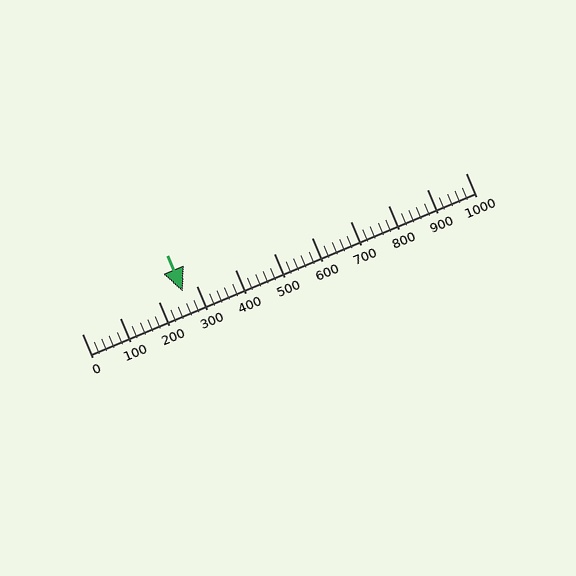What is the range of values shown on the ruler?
The ruler shows values from 0 to 1000.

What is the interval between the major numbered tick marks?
The major tick marks are spaced 100 units apart.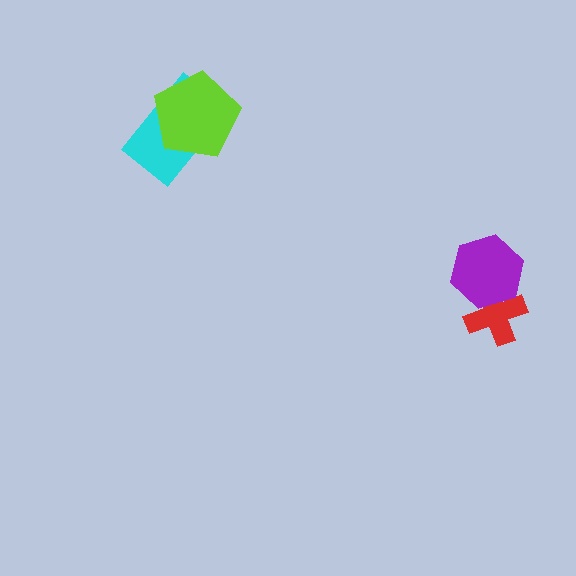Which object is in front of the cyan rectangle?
The lime pentagon is in front of the cyan rectangle.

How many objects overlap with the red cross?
1 object overlaps with the red cross.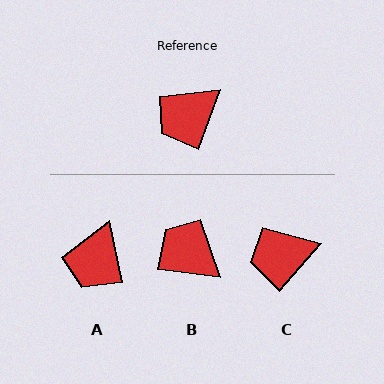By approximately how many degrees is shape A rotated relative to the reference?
Approximately 31 degrees counter-clockwise.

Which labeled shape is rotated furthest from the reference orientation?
B, about 78 degrees away.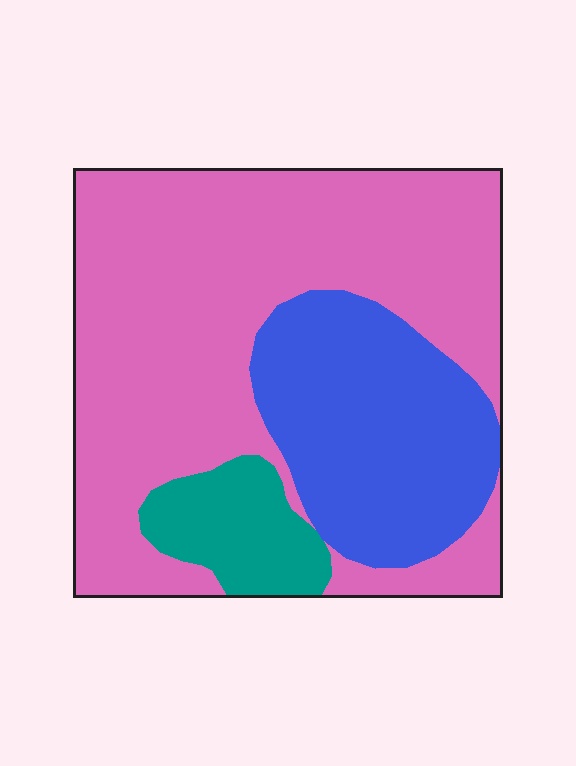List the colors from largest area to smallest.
From largest to smallest: pink, blue, teal.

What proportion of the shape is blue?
Blue takes up between a quarter and a half of the shape.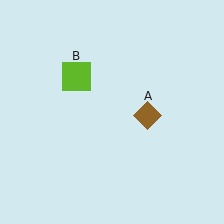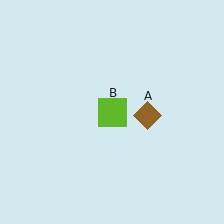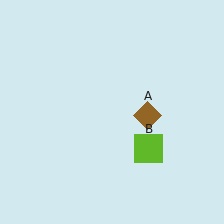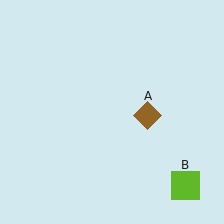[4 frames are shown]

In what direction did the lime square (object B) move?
The lime square (object B) moved down and to the right.